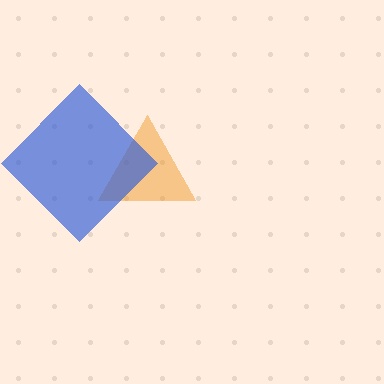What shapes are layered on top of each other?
The layered shapes are: an orange triangle, a blue diamond.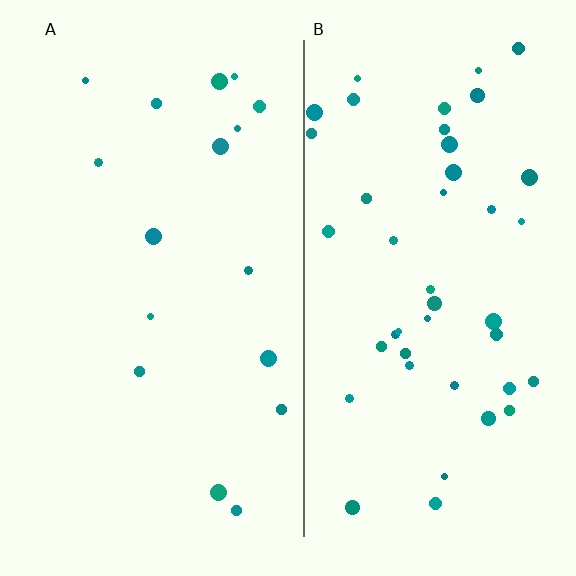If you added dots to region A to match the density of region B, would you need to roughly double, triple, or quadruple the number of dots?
Approximately triple.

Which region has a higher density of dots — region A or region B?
B (the right).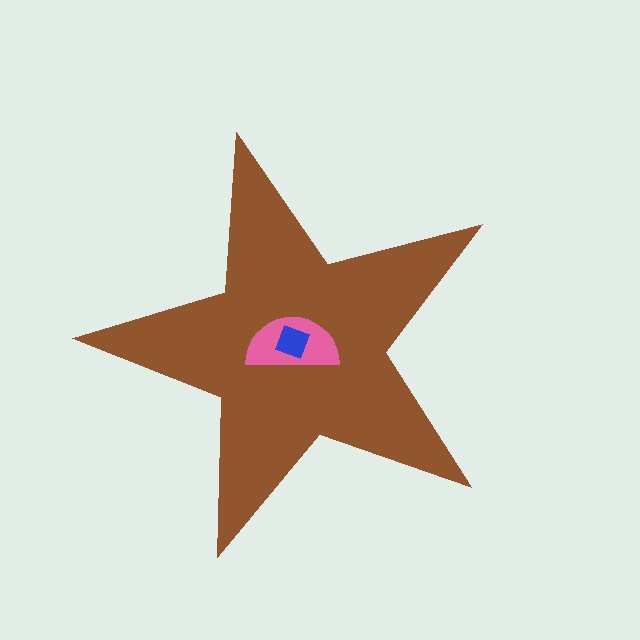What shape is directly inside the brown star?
The pink semicircle.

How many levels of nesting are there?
3.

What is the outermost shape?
The brown star.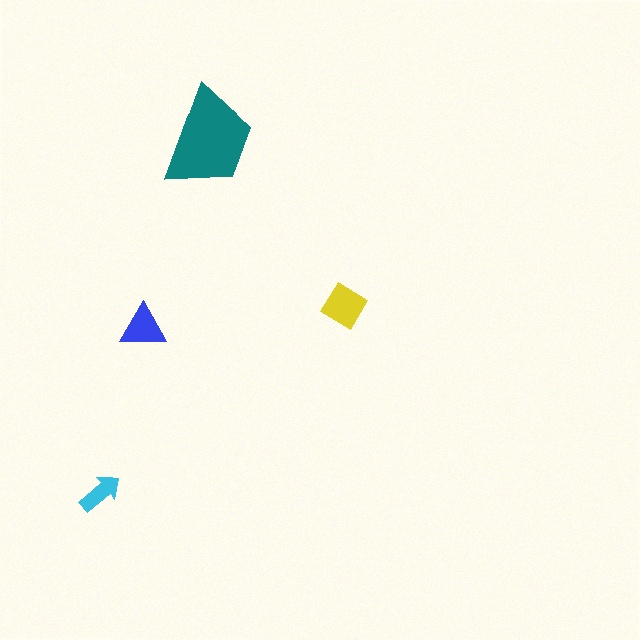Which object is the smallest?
The cyan arrow.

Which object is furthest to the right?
The yellow diamond is rightmost.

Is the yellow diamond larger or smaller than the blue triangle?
Larger.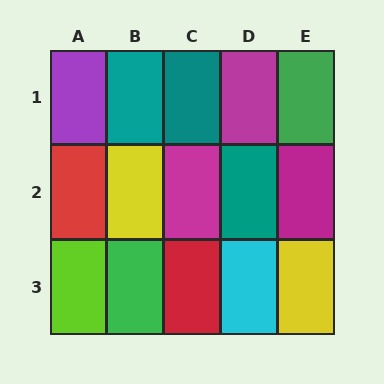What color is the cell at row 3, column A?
Lime.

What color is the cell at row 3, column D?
Cyan.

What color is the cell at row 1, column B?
Teal.